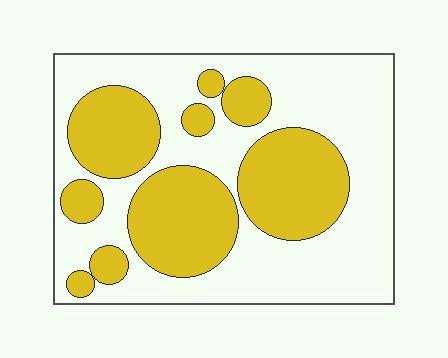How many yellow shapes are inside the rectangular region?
9.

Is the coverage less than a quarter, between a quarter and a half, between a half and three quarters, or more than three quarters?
Between a quarter and a half.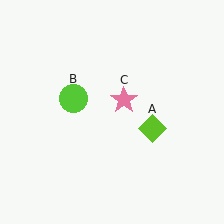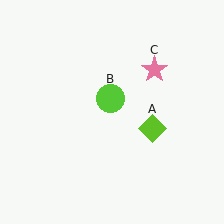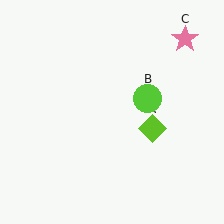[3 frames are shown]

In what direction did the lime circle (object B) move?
The lime circle (object B) moved right.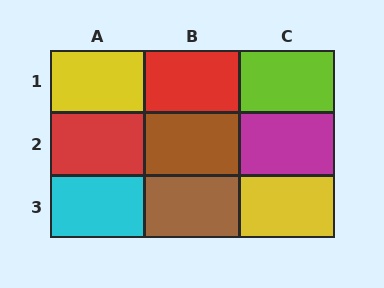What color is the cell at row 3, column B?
Brown.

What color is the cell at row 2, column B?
Brown.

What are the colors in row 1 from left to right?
Yellow, red, lime.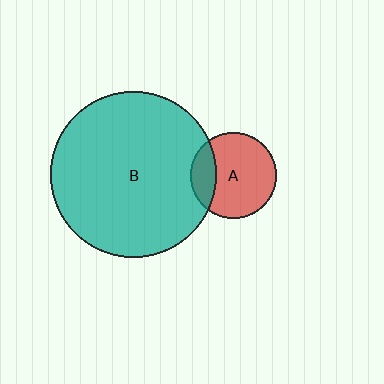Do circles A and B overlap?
Yes.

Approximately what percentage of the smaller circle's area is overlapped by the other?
Approximately 25%.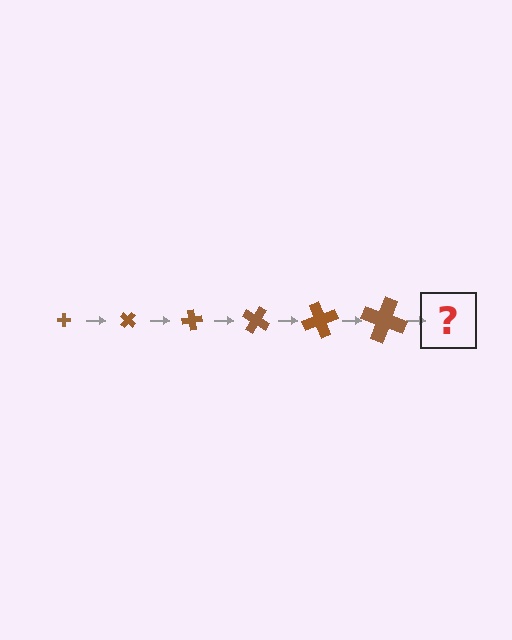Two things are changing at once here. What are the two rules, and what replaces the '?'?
The two rules are that the cross grows larger each step and it rotates 40 degrees each step. The '?' should be a cross, larger than the previous one and rotated 240 degrees from the start.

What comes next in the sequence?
The next element should be a cross, larger than the previous one and rotated 240 degrees from the start.